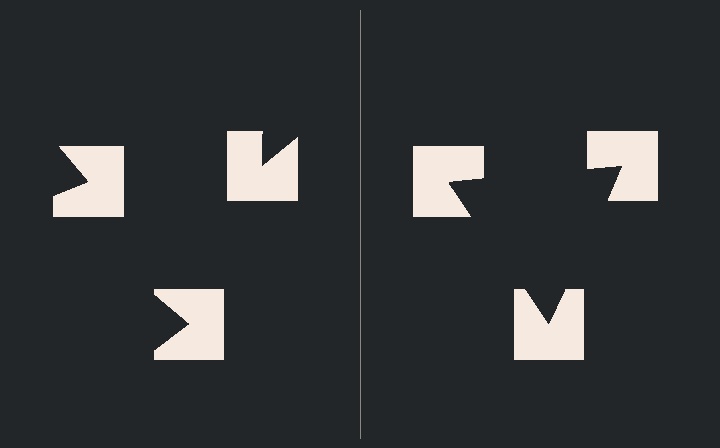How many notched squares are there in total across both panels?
6 — 3 on each side.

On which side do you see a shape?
An illusory triangle appears on the right side. On the left side the wedge cuts are rotated, so no coherent shape forms.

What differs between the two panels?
The notched squares are positioned identically on both sides; only the wedge orientations differ. On the right they align to a triangle; on the left they are misaligned.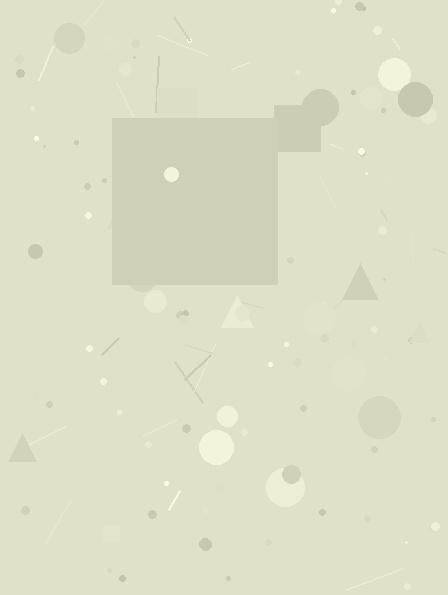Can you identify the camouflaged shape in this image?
The camouflaged shape is a square.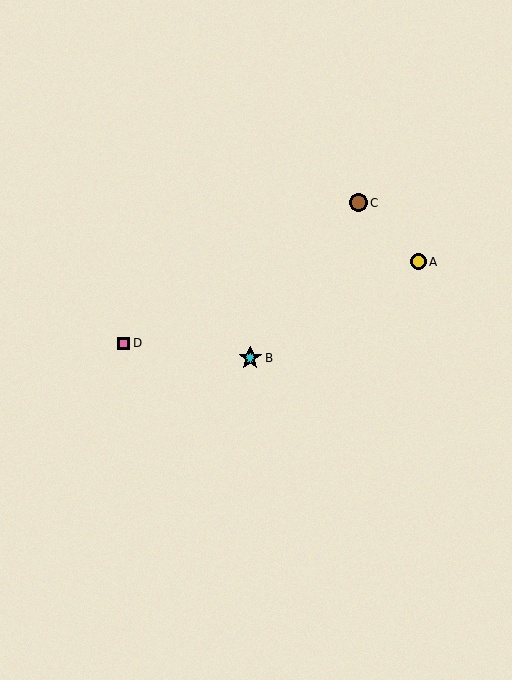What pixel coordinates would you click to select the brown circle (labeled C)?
Click at (358, 203) to select the brown circle C.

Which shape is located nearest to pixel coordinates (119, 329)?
The pink square (labeled D) at (124, 343) is nearest to that location.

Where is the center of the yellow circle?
The center of the yellow circle is at (419, 262).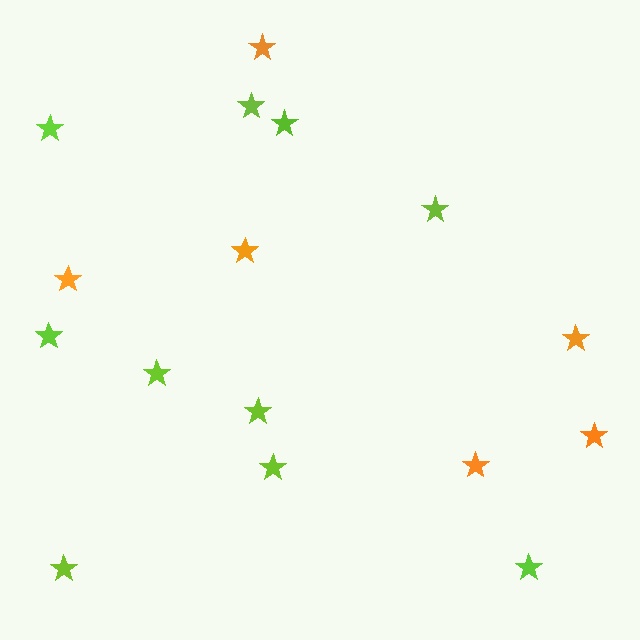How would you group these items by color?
There are 2 groups: one group of orange stars (6) and one group of lime stars (10).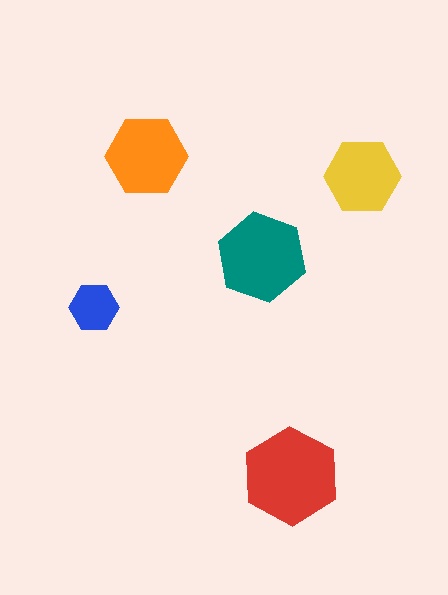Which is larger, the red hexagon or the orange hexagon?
The red one.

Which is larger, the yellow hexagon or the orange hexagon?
The orange one.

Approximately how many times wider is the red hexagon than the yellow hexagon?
About 1.5 times wider.